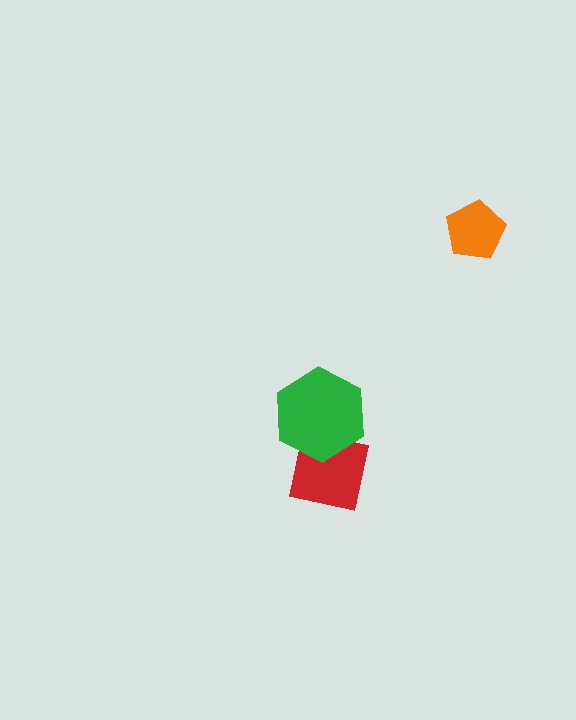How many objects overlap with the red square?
1 object overlaps with the red square.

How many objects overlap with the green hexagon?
1 object overlaps with the green hexagon.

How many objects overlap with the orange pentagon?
0 objects overlap with the orange pentagon.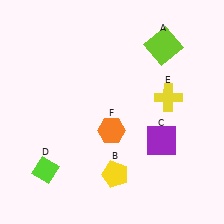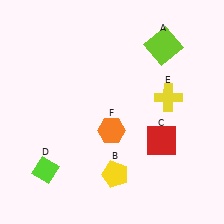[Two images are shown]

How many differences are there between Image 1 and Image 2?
There is 1 difference between the two images.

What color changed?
The square (C) changed from purple in Image 1 to red in Image 2.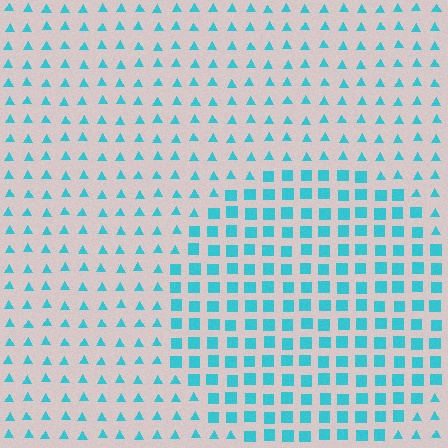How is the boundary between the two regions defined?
The boundary is defined by a change in element shape: squares inside vs. triangles outside. All elements share the same color and spacing.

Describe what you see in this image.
The image is filled with small cyan elements arranged in a uniform grid. A circle-shaped region contains squares, while the surrounding area contains triangles. The boundary is defined purely by the change in element shape.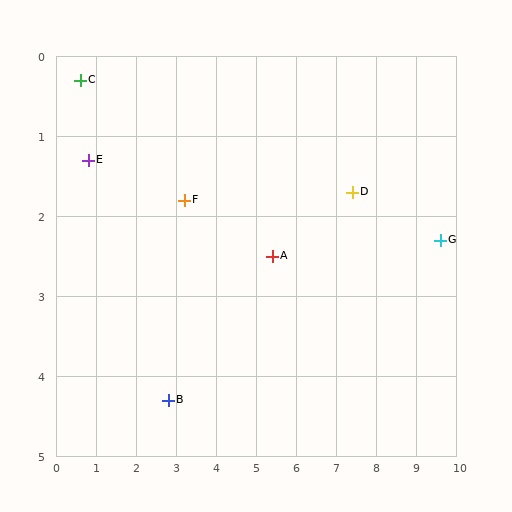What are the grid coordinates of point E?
Point E is at approximately (0.8, 1.3).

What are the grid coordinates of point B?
Point B is at approximately (2.8, 4.3).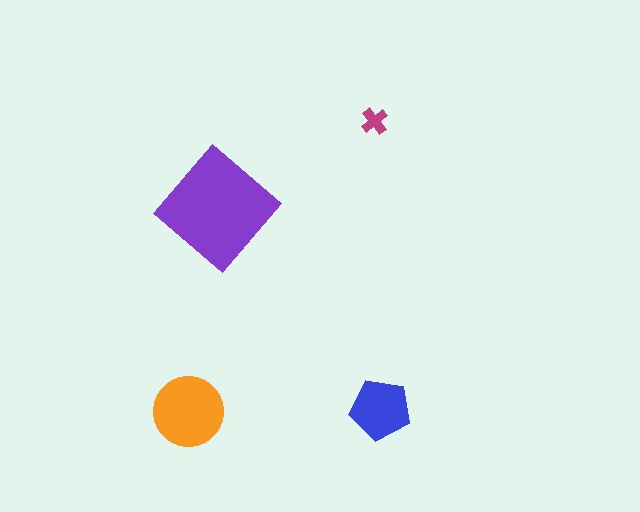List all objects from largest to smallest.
The purple diamond, the orange circle, the blue pentagon, the magenta cross.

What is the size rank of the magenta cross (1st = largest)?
4th.